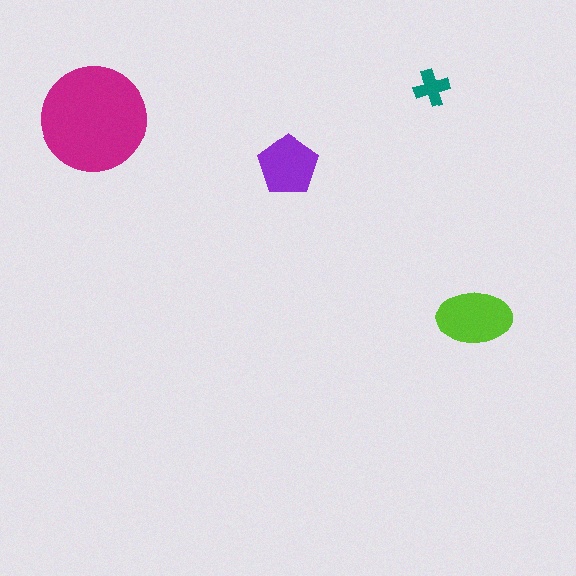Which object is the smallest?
The teal cross.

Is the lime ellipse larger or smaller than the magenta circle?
Smaller.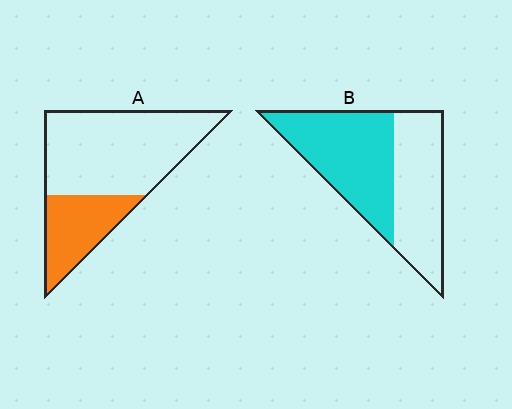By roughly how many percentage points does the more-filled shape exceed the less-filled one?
By roughly 25 percentage points (B over A).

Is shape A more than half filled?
No.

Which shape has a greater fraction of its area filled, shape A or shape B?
Shape B.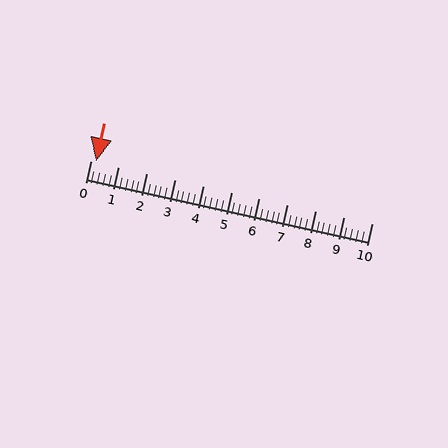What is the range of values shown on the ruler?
The ruler shows values from 0 to 10.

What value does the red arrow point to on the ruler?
The red arrow points to approximately 0.2.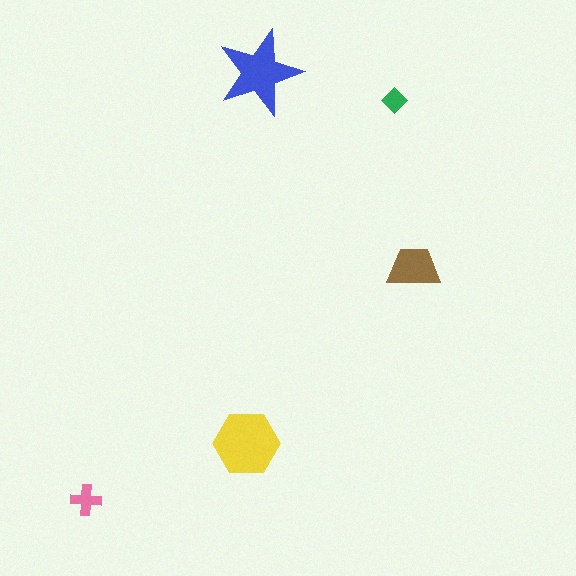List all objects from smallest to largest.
The green diamond, the pink cross, the brown trapezoid, the blue star, the yellow hexagon.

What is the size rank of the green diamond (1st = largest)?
5th.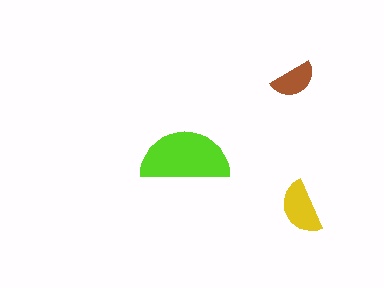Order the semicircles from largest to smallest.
the lime one, the yellow one, the brown one.